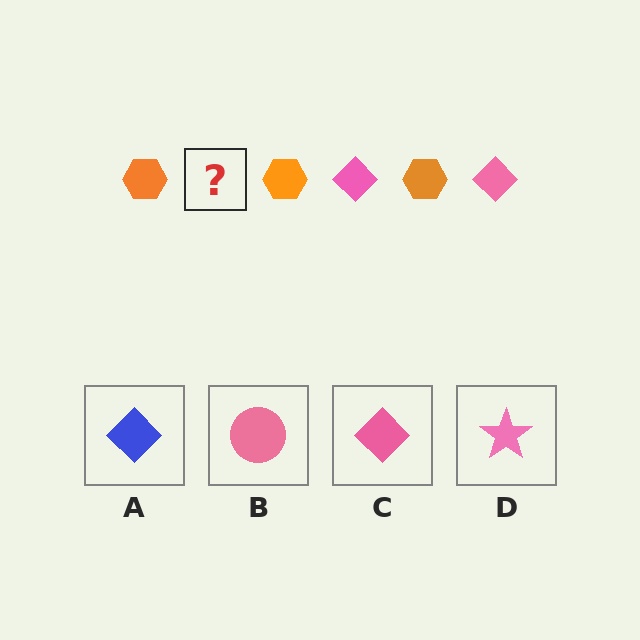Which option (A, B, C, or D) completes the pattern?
C.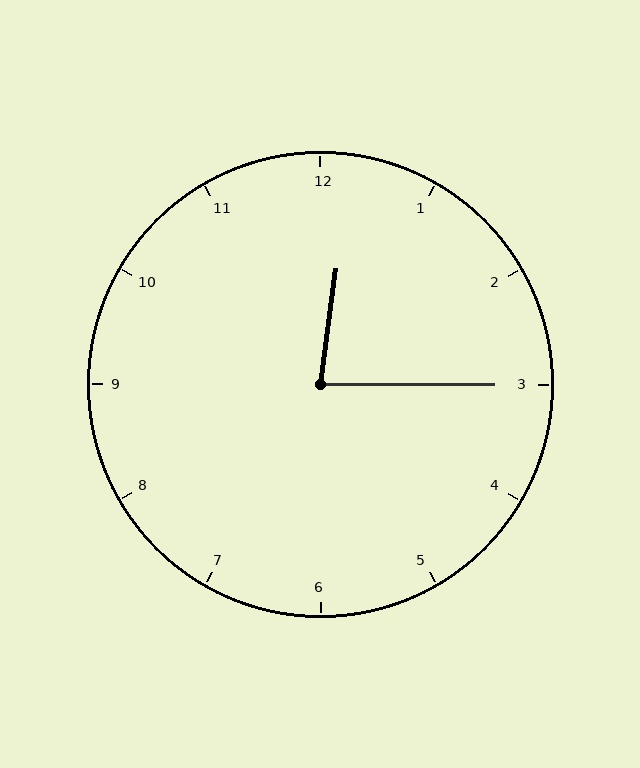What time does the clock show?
12:15.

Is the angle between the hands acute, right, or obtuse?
It is acute.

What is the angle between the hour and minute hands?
Approximately 82 degrees.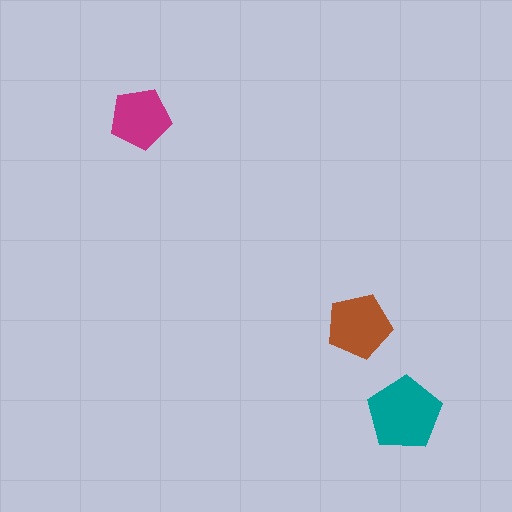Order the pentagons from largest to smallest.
the teal one, the brown one, the magenta one.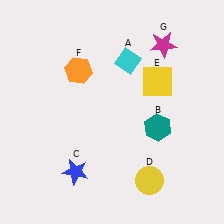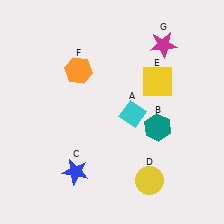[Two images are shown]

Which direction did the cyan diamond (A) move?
The cyan diamond (A) moved down.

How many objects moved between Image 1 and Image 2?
1 object moved between the two images.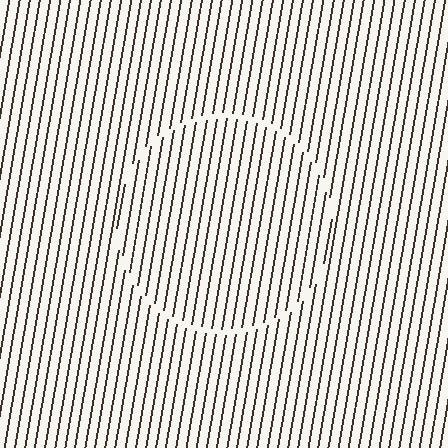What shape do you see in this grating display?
An illusory circle. The interior of the shape contains the same grating, shifted by half a period — the contour is defined by the phase discontinuity where line-ends from the inner and outer gratings abut.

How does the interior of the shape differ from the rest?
The interior of the shape contains the same grating, shifted by half a period — the contour is defined by the phase discontinuity where line-ends from the inner and outer gratings abut.